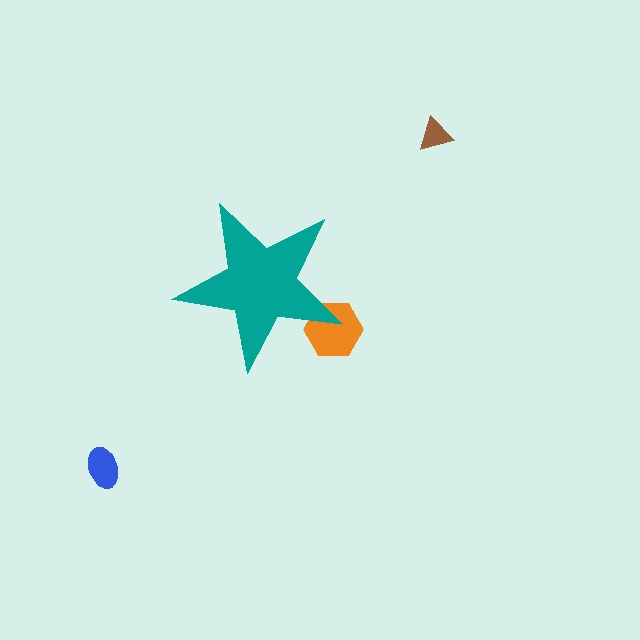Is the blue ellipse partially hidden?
No, the blue ellipse is fully visible.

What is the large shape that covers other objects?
A teal star.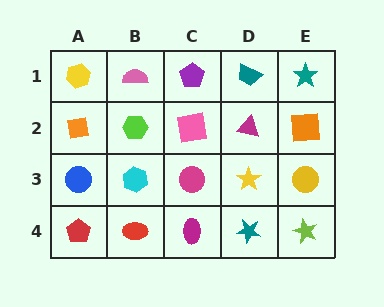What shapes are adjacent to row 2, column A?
A yellow hexagon (row 1, column A), a blue circle (row 3, column A), a lime hexagon (row 2, column B).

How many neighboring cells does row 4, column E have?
2.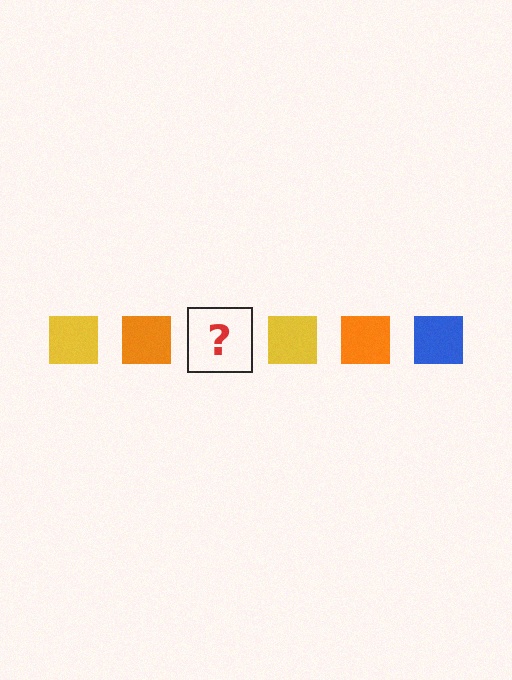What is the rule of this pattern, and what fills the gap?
The rule is that the pattern cycles through yellow, orange, blue squares. The gap should be filled with a blue square.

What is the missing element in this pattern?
The missing element is a blue square.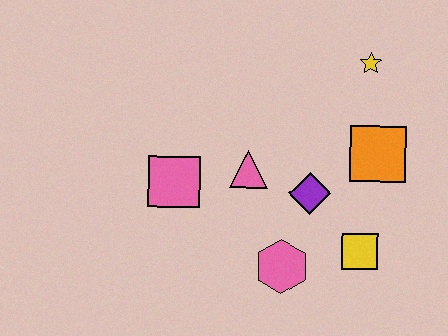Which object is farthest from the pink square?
The yellow star is farthest from the pink square.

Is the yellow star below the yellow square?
No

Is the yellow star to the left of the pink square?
No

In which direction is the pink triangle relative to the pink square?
The pink triangle is to the right of the pink square.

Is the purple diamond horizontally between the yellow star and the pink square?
Yes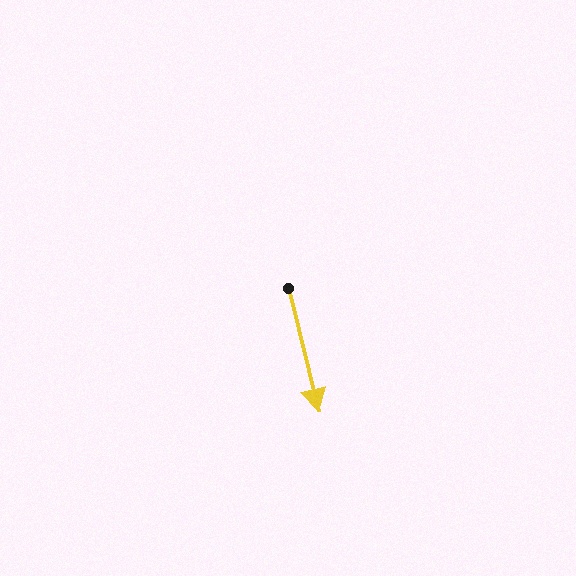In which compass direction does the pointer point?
South.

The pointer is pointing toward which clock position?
Roughly 6 o'clock.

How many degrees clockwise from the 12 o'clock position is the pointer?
Approximately 166 degrees.